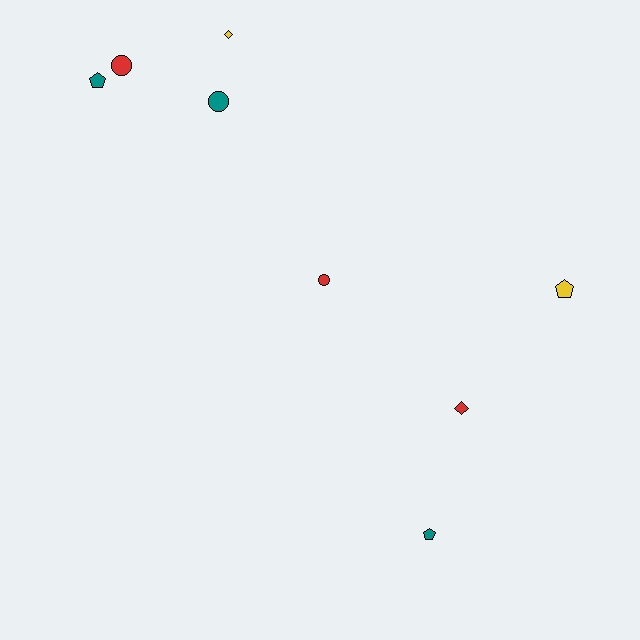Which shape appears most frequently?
Pentagon, with 3 objects.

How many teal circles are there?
There is 1 teal circle.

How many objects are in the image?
There are 8 objects.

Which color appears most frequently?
Red, with 3 objects.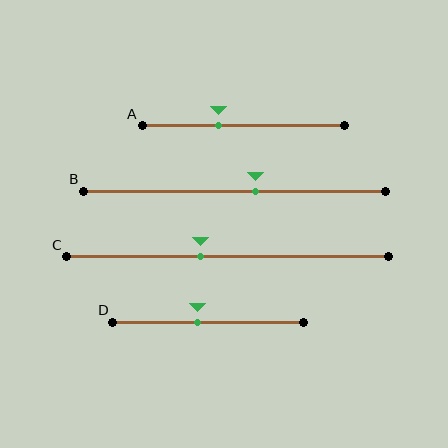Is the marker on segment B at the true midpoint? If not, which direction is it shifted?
No, the marker on segment B is shifted to the right by about 7% of the segment length.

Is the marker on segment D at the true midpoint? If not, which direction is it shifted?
No, the marker on segment D is shifted to the left by about 5% of the segment length.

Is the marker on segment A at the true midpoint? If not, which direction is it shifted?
No, the marker on segment A is shifted to the left by about 12% of the segment length.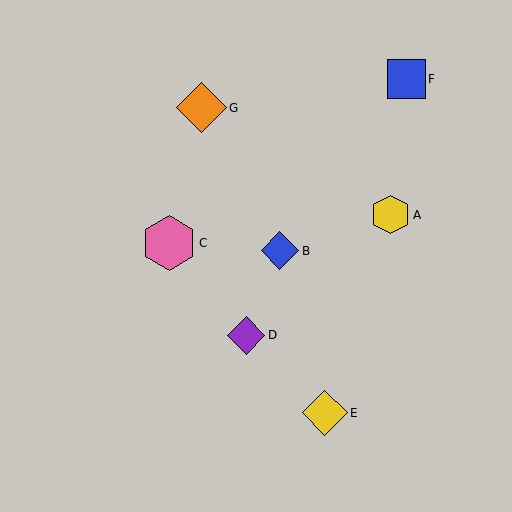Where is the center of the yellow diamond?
The center of the yellow diamond is at (325, 413).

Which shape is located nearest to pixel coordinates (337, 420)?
The yellow diamond (labeled E) at (325, 413) is nearest to that location.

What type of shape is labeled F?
Shape F is a blue square.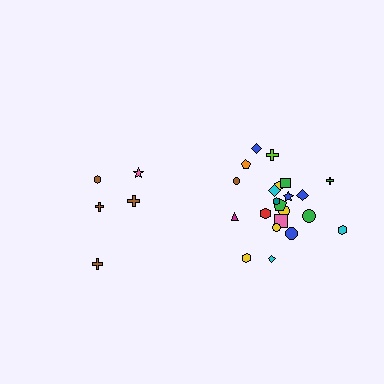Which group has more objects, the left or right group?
The right group.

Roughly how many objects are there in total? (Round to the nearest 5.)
Roughly 25 objects in total.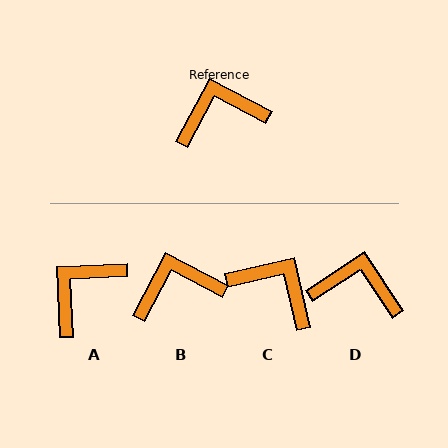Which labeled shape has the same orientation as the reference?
B.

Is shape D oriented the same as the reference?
No, it is off by about 28 degrees.